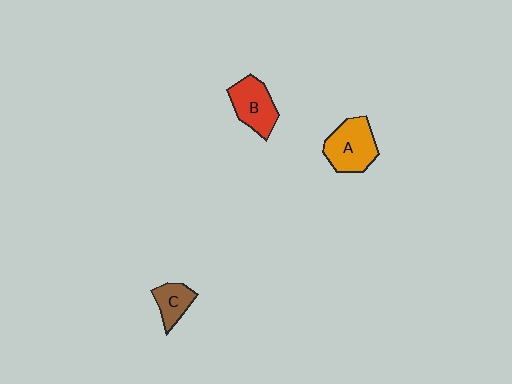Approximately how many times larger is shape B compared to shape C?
Approximately 1.6 times.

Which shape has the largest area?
Shape A (orange).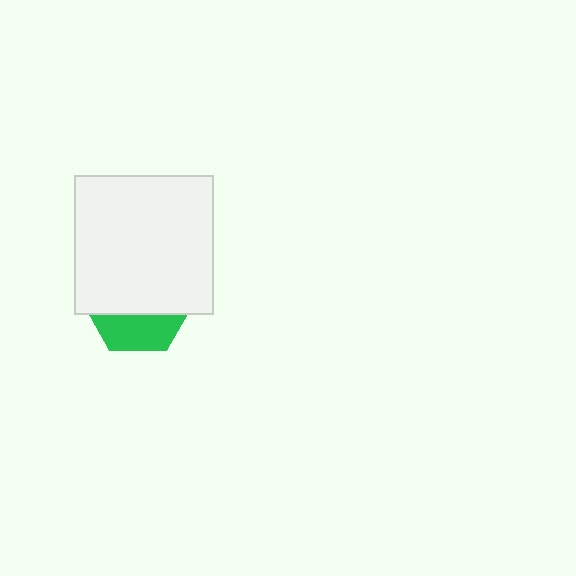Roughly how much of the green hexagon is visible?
A small part of it is visible (roughly 32%).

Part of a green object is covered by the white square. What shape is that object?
It is a hexagon.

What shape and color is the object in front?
The object in front is a white square.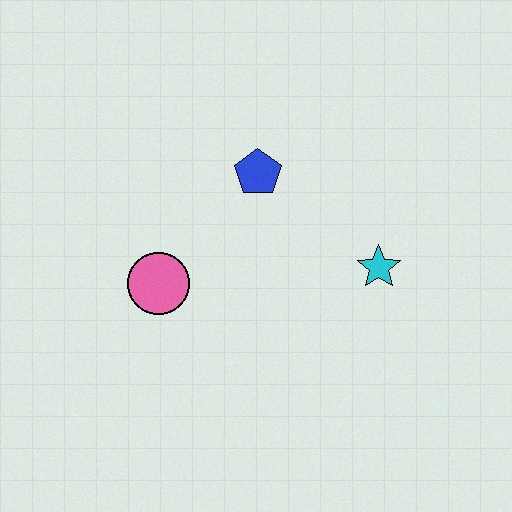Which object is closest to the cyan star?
The blue pentagon is closest to the cyan star.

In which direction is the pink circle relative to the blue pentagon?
The pink circle is below the blue pentagon.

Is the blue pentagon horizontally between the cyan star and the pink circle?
Yes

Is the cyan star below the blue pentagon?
Yes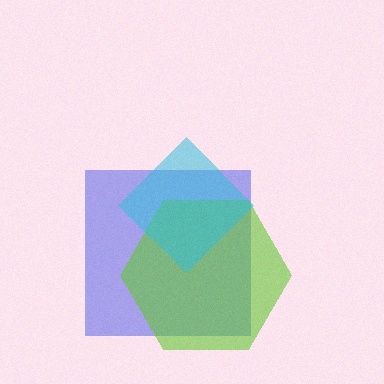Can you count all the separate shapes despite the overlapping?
Yes, there are 3 separate shapes.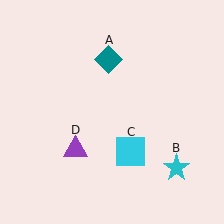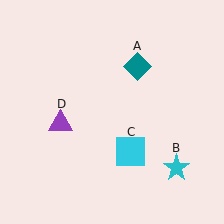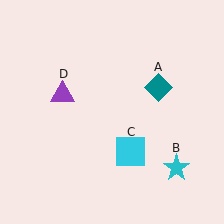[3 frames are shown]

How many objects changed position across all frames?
2 objects changed position: teal diamond (object A), purple triangle (object D).